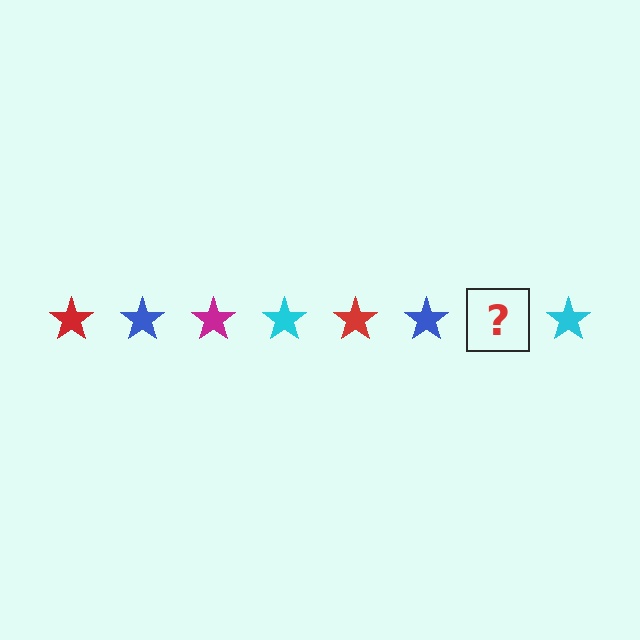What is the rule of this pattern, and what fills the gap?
The rule is that the pattern cycles through red, blue, magenta, cyan stars. The gap should be filled with a magenta star.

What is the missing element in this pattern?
The missing element is a magenta star.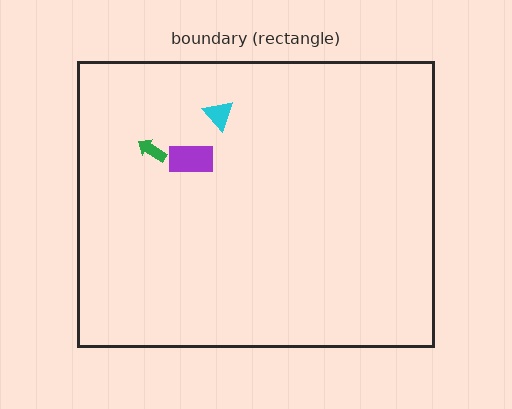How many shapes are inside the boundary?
3 inside, 0 outside.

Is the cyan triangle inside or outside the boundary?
Inside.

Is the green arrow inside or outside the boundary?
Inside.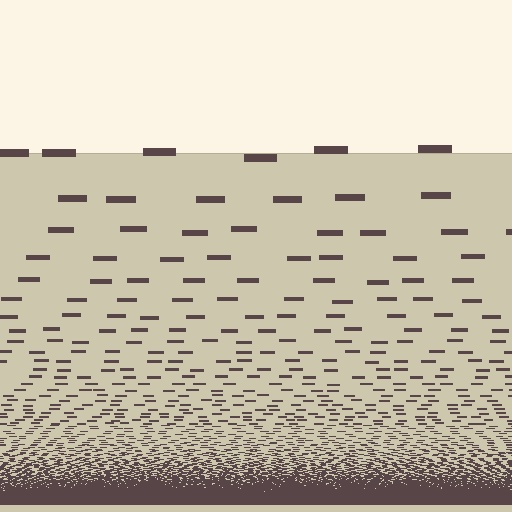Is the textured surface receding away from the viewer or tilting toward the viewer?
The surface appears to tilt toward the viewer. Texture elements get larger and sparser toward the top.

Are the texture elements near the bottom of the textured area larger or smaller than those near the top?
Smaller. The gradient is inverted — elements near the bottom are smaller and denser.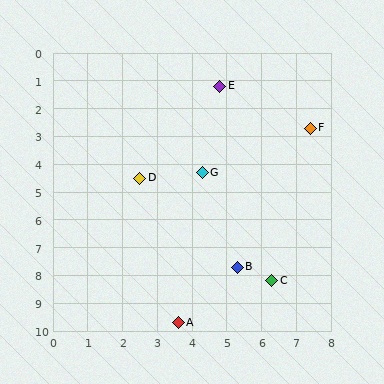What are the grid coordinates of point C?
Point C is at approximately (6.3, 8.2).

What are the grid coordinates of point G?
Point G is at approximately (4.3, 4.3).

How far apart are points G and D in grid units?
Points G and D are about 1.8 grid units apart.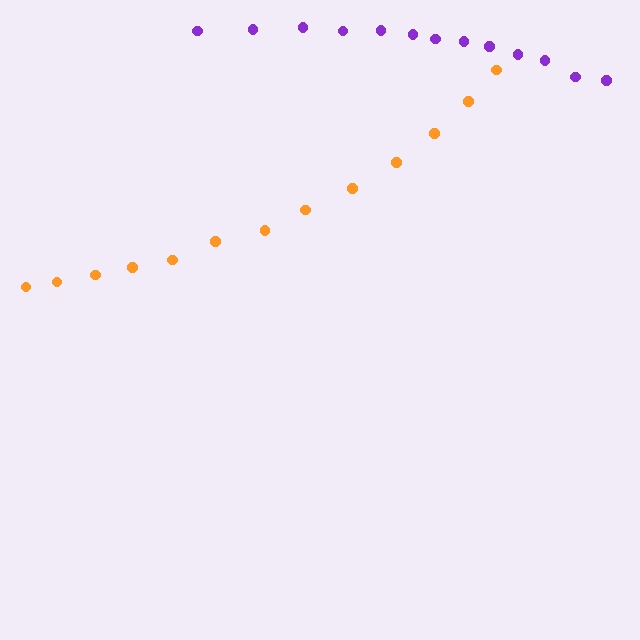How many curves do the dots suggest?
There are 2 distinct paths.